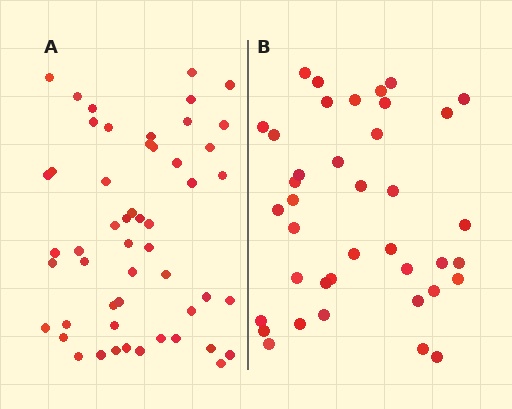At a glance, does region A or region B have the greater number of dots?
Region A (the left region) has more dots.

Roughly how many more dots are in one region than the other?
Region A has approximately 15 more dots than region B.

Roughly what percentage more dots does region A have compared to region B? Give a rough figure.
About 35% more.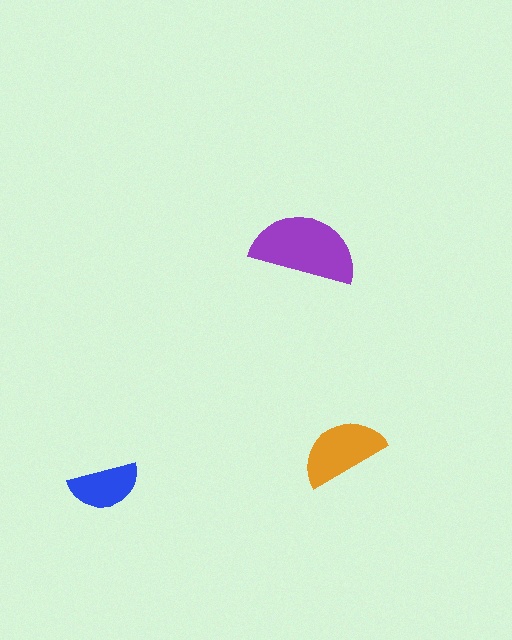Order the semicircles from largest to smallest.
the purple one, the orange one, the blue one.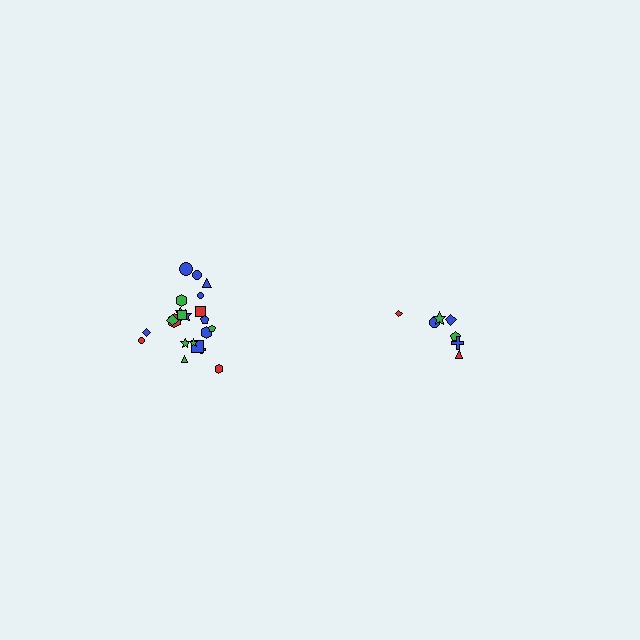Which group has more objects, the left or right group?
The left group.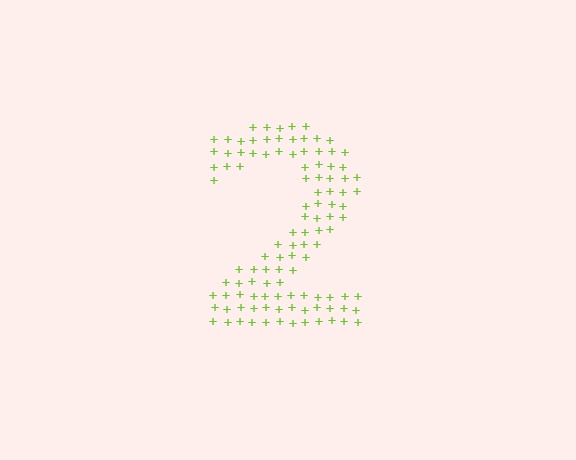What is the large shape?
The large shape is the digit 2.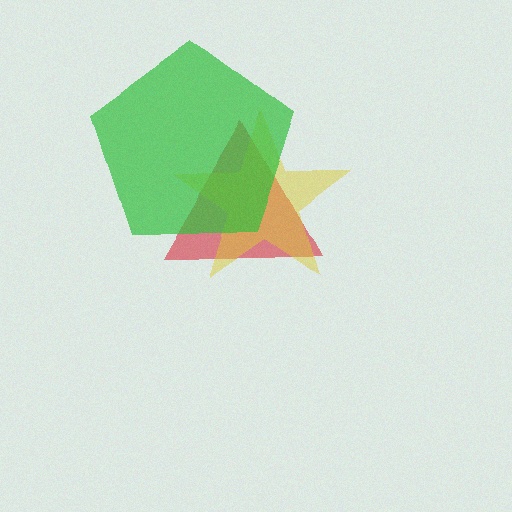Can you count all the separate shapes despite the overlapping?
Yes, there are 3 separate shapes.